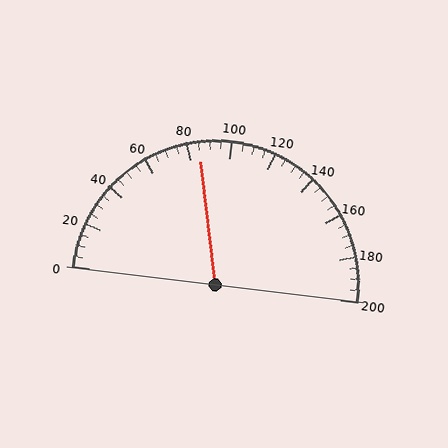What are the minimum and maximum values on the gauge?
The gauge ranges from 0 to 200.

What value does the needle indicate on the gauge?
The needle indicates approximately 85.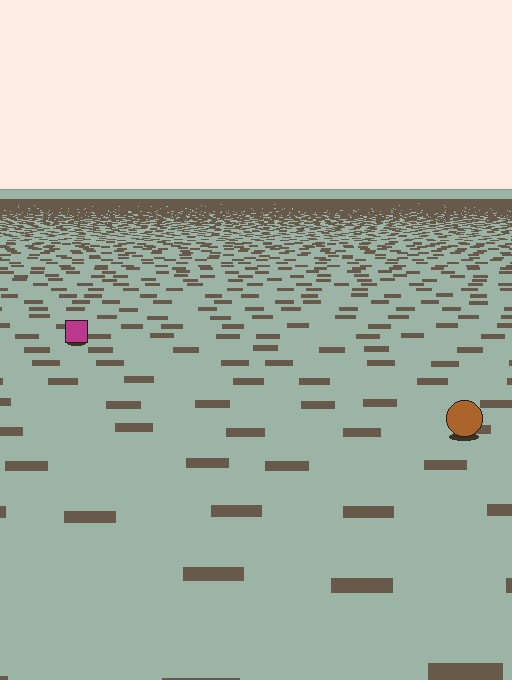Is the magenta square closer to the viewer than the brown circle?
No. The brown circle is closer — you can tell from the texture gradient: the ground texture is coarser near it.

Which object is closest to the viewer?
The brown circle is closest. The texture marks near it are larger and more spread out.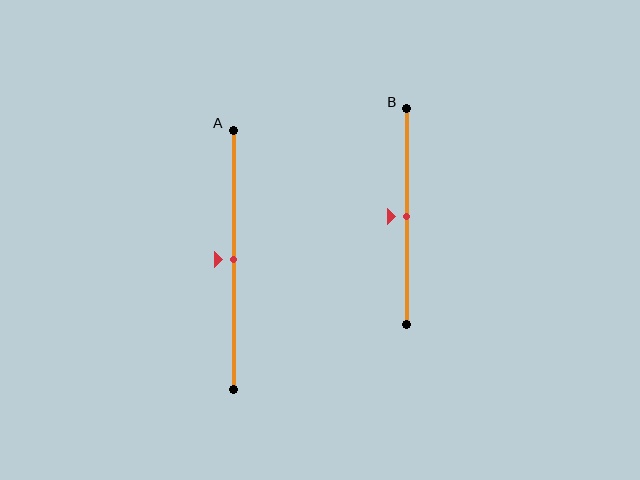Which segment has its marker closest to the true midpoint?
Segment A has its marker closest to the true midpoint.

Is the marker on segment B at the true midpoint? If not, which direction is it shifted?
Yes, the marker on segment B is at the true midpoint.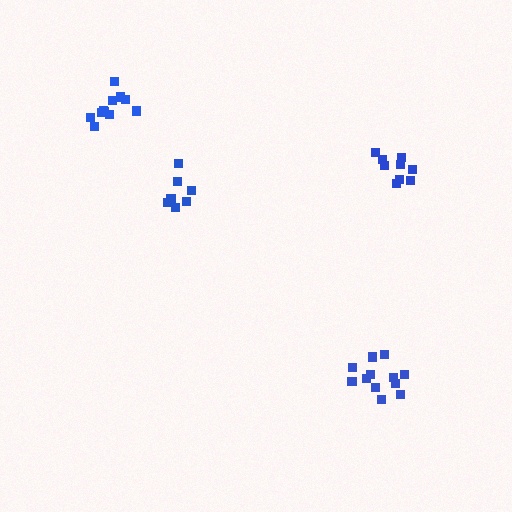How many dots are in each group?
Group 1: 7 dots, Group 2: 11 dots, Group 3: 9 dots, Group 4: 12 dots (39 total).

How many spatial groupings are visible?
There are 4 spatial groupings.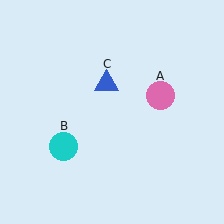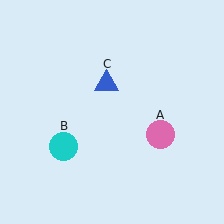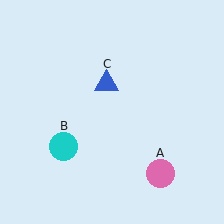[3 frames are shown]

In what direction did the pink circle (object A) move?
The pink circle (object A) moved down.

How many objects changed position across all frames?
1 object changed position: pink circle (object A).